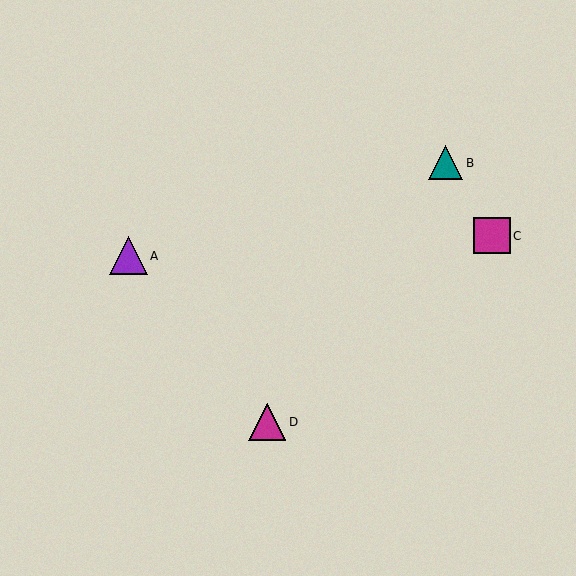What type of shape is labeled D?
Shape D is a magenta triangle.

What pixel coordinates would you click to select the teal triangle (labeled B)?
Click at (446, 163) to select the teal triangle B.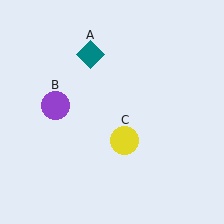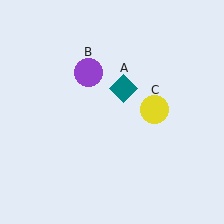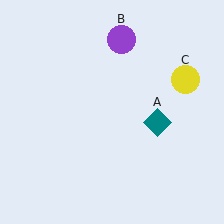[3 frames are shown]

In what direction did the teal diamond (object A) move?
The teal diamond (object A) moved down and to the right.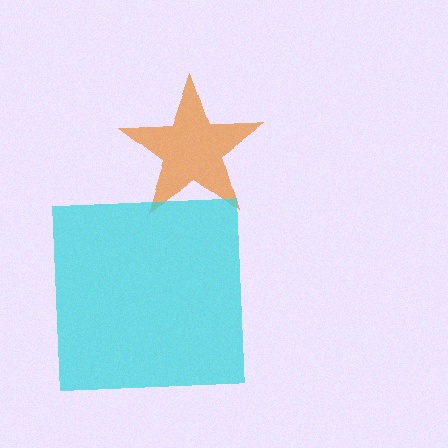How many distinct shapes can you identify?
There are 2 distinct shapes: an orange star, a cyan square.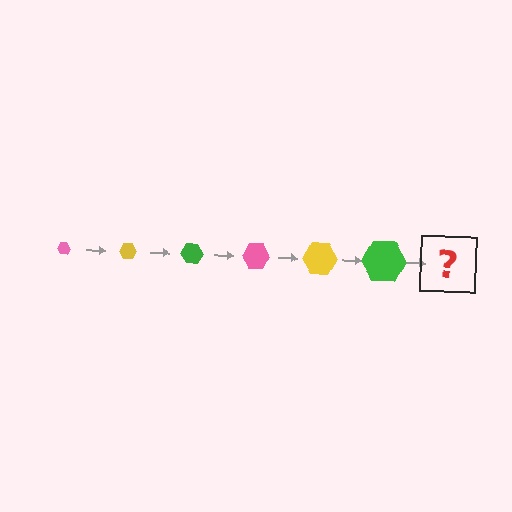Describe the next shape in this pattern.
It should be a pink hexagon, larger than the previous one.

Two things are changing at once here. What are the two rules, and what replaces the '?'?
The two rules are that the hexagon grows larger each step and the color cycles through pink, yellow, and green. The '?' should be a pink hexagon, larger than the previous one.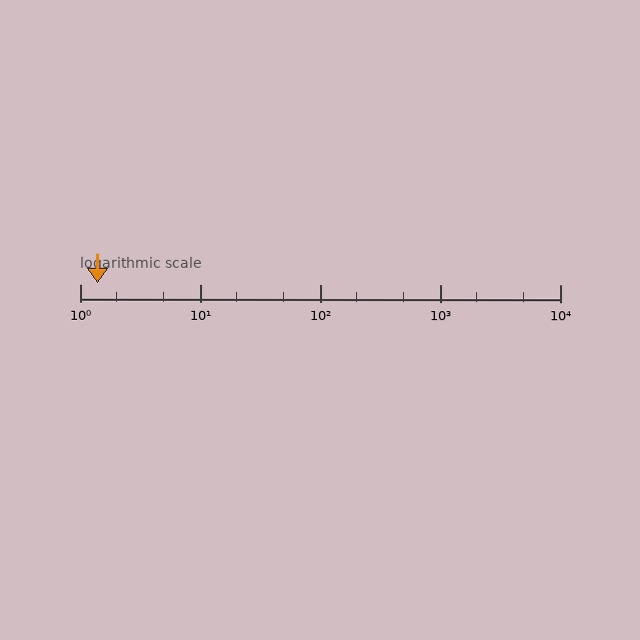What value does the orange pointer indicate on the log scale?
The pointer indicates approximately 1.4.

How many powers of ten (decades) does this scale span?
The scale spans 4 decades, from 1 to 10000.